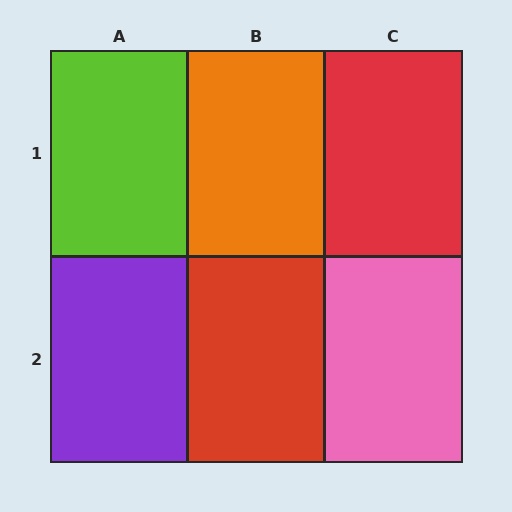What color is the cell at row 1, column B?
Orange.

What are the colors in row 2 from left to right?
Purple, red, pink.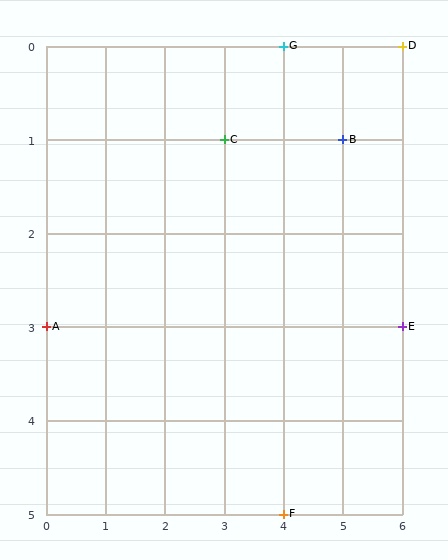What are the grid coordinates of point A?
Point A is at grid coordinates (0, 3).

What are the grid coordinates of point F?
Point F is at grid coordinates (4, 5).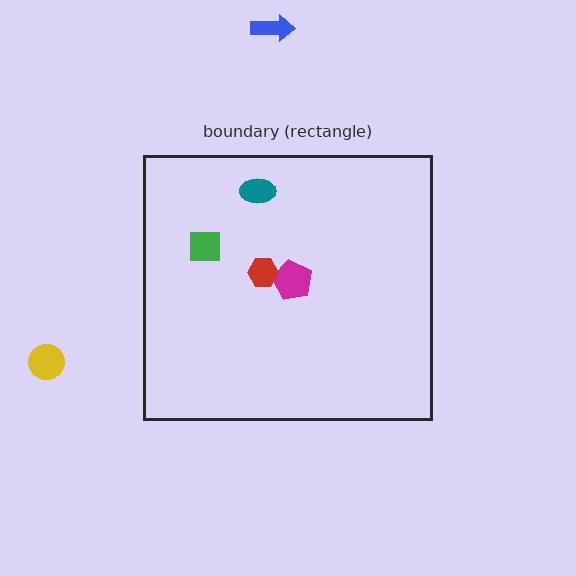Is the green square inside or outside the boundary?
Inside.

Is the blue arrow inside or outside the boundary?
Outside.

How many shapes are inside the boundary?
4 inside, 2 outside.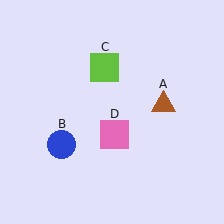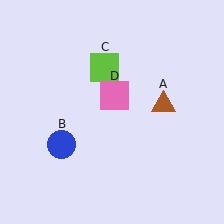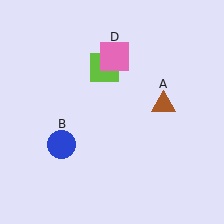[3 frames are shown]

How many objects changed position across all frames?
1 object changed position: pink square (object D).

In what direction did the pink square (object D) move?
The pink square (object D) moved up.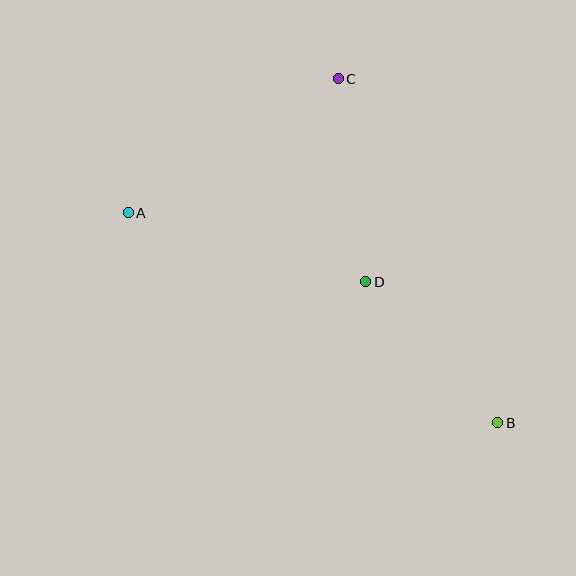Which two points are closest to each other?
Points B and D are closest to each other.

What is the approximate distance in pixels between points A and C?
The distance between A and C is approximately 249 pixels.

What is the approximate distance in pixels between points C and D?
The distance between C and D is approximately 205 pixels.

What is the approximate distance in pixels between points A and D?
The distance between A and D is approximately 247 pixels.